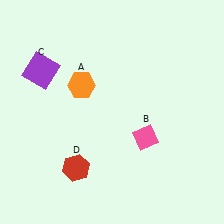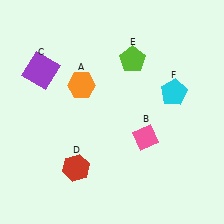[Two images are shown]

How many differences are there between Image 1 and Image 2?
There are 2 differences between the two images.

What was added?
A lime pentagon (E), a cyan pentagon (F) were added in Image 2.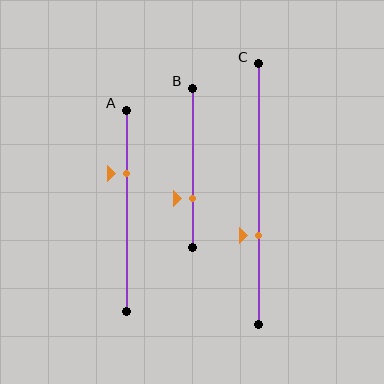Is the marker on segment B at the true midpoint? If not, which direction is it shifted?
No, the marker on segment B is shifted downward by about 20% of the segment length.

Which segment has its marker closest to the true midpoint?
Segment C has its marker closest to the true midpoint.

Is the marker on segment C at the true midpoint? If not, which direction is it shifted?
No, the marker on segment C is shifted downward by about 16% of the segment length.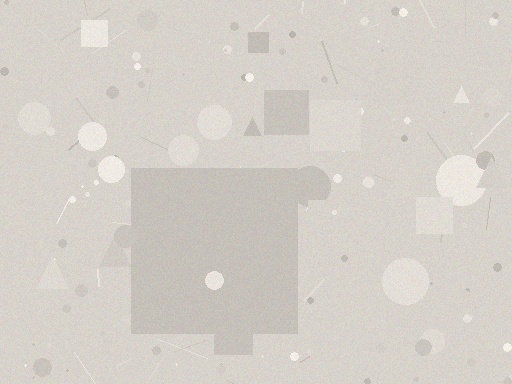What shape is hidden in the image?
A square is hidden in the image.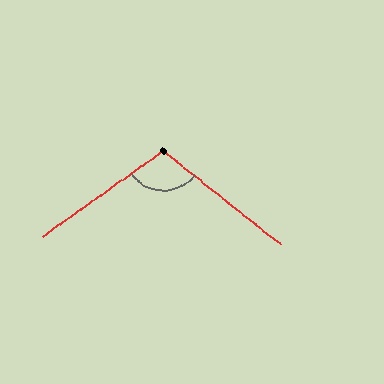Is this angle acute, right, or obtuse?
It is obtuse.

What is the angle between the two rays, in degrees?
Approximately 106 degrees.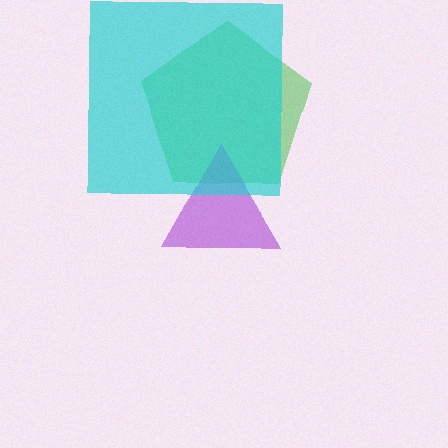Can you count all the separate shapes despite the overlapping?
Yes, there are 3 separate shapes.